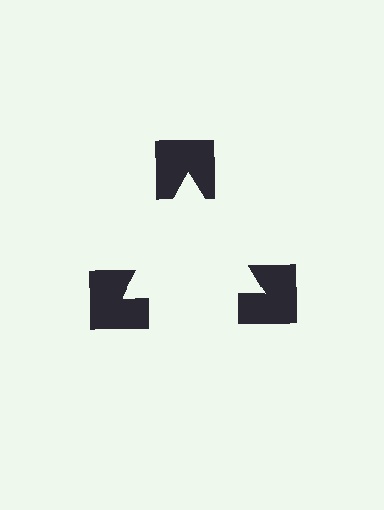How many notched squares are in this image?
There are 3 — one at each vertex of the illusory triangle.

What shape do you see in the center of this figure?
An illusory triangle — its edges are inferred from the aligned wedge cuts in the notched squares, not physically drawn.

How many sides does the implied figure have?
3 sides.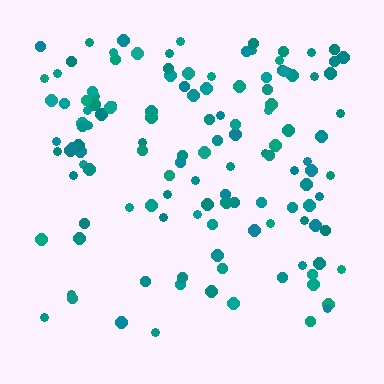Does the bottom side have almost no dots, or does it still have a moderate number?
Still a moderate number, just noticeably fewer than the top.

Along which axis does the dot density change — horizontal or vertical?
Vertical.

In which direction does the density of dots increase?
From bottom to top, with the top side densest.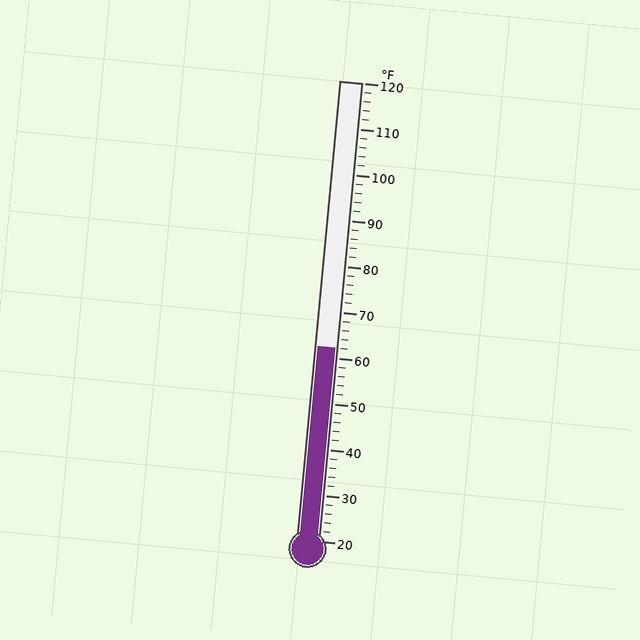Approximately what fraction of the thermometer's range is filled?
The thermometer is filled to approximately 40% of its range.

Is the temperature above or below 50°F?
The temperature is above 50°F.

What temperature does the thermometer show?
The thermometer shows approximately 62°F.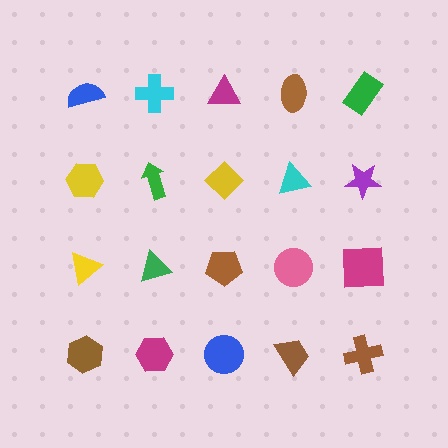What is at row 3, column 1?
A yellow triangle.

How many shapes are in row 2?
5 shapes.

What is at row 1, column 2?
A cyan cross.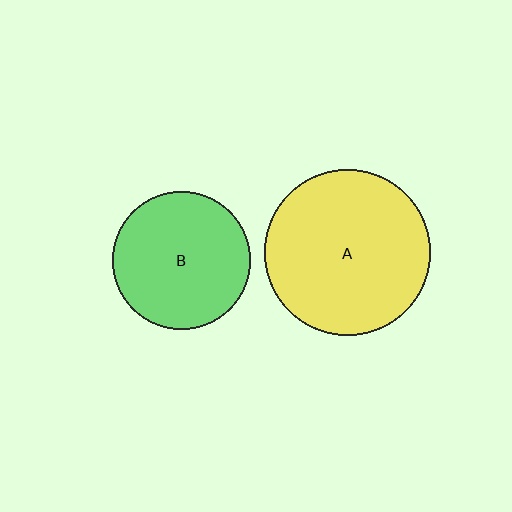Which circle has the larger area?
Circle A (yellow).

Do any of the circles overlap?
No, none of the circles overlap.